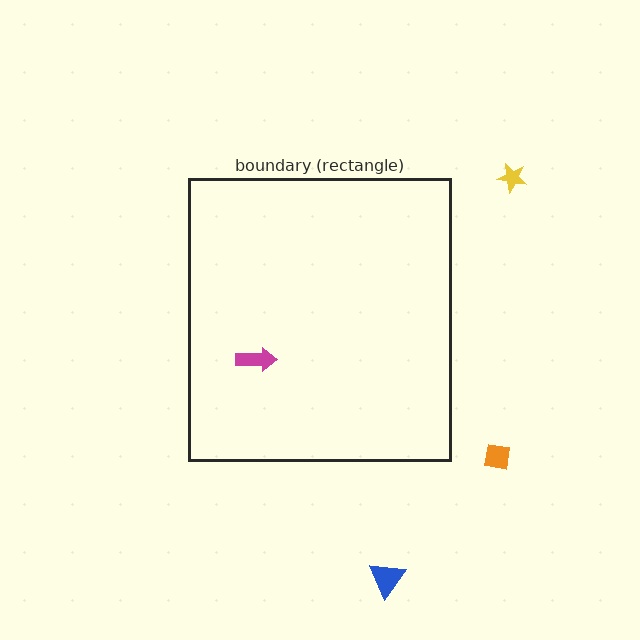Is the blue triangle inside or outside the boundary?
Outside.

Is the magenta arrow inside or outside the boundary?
Inside.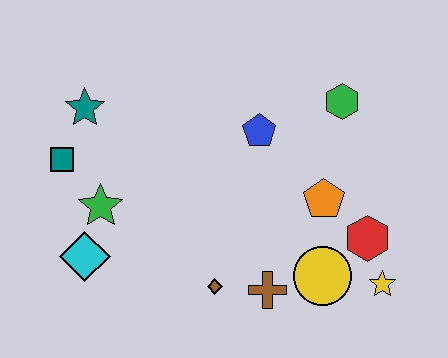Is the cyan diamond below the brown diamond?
No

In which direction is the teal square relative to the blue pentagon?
The teal square is to the left of the blue pentagon.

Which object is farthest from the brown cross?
The teal star is farthest from the brown cross.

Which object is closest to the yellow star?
The red hexagon is closest to the yellow star.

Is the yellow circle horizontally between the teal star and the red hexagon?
Yes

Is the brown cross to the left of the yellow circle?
Yes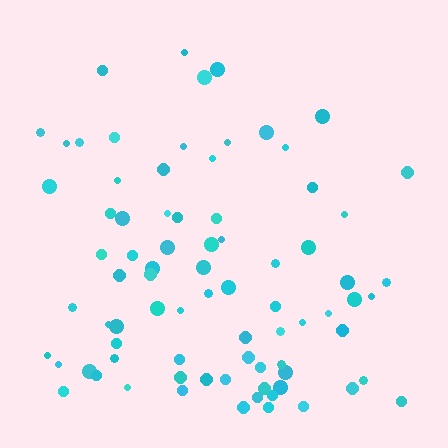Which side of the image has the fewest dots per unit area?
The top.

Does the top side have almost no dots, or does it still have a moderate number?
Still a moderate number, just noticeably fewer than the bottom.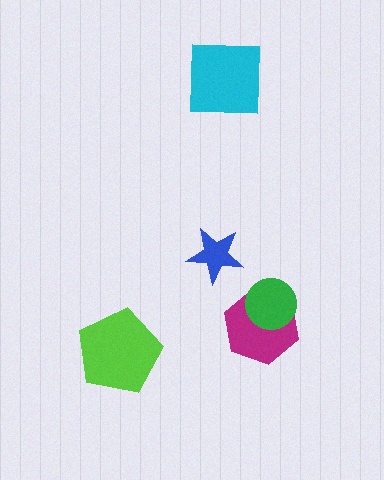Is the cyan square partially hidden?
No, no other shape covers it.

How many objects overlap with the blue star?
0 objects overlap with the blue star.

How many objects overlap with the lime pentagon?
0 objects overlap with the lime pentagon.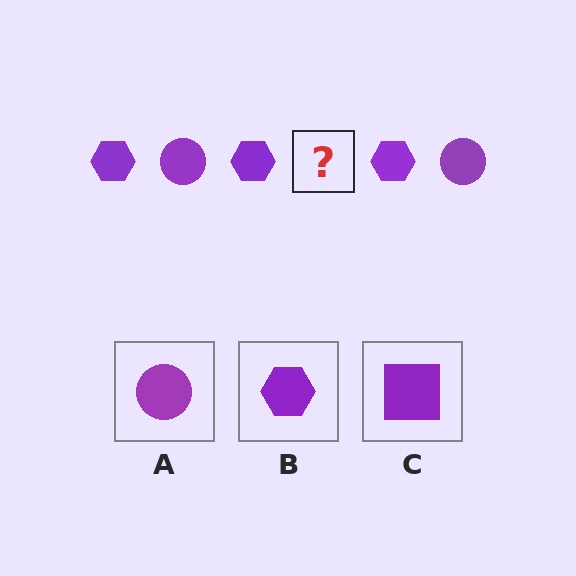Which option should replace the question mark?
Option A.